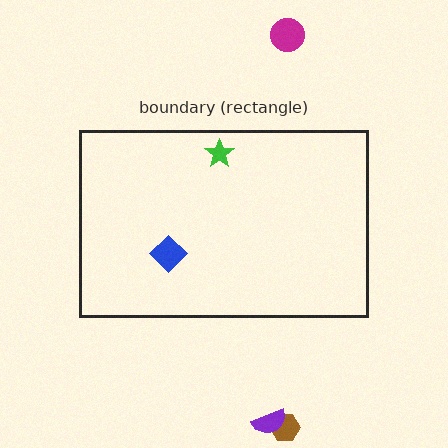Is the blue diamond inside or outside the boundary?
Inside.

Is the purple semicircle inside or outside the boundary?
Outside.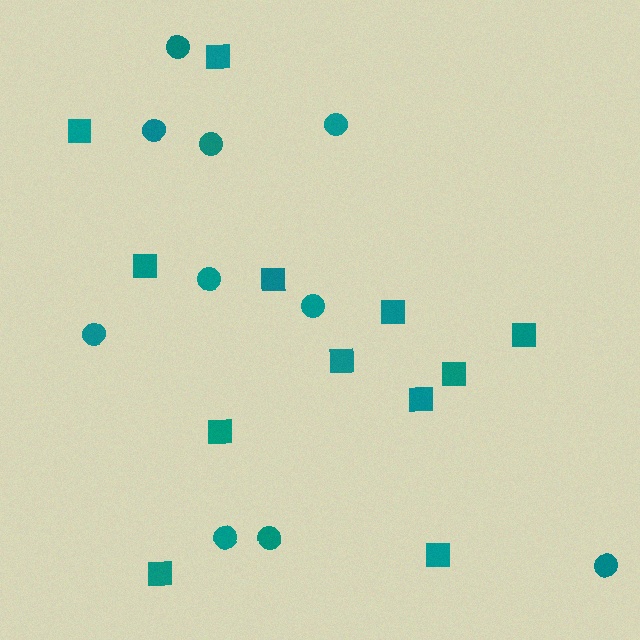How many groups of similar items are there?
There are 2 groups: one group of squares (12) and one group of circles (10).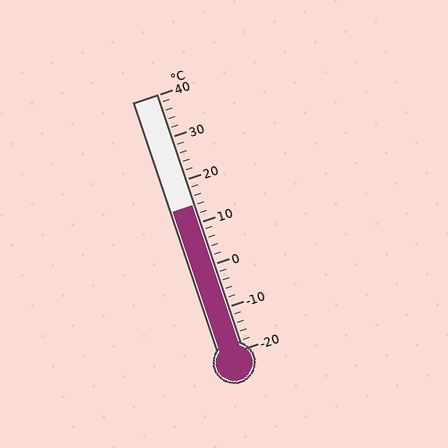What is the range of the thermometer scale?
The thermometer scale ranges from -20°C to 40°C.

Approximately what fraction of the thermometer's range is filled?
The thermometer is filled to approximately 55% of its range.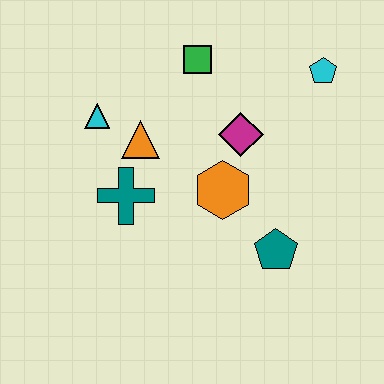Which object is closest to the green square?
The magenta diamond is closest to the green square.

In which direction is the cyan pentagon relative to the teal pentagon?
The cyan pentagon is above the teal pentagon.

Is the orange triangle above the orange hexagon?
Yes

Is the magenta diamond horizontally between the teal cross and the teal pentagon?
Yes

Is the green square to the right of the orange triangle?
Yes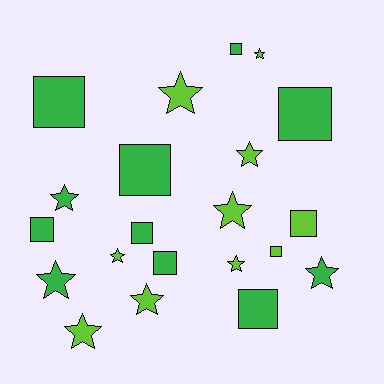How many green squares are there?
There are 8 green squares.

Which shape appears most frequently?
Star, with 11 objects.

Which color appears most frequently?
Green, with 11 objects.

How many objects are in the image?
There are 21 objects.